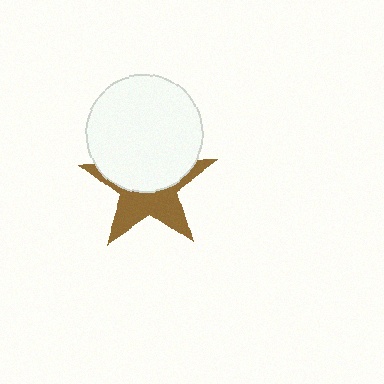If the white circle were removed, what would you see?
You would see the complete brown star.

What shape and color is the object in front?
The object in front is a white circle.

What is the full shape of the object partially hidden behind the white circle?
The partially hidden object is a brown star.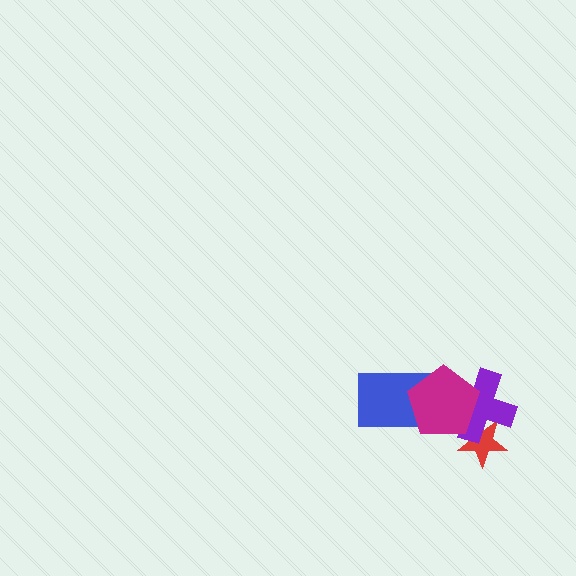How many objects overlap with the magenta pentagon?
3 objects overlap with the magenta pentagon.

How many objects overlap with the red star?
2 objects overlap with the red star.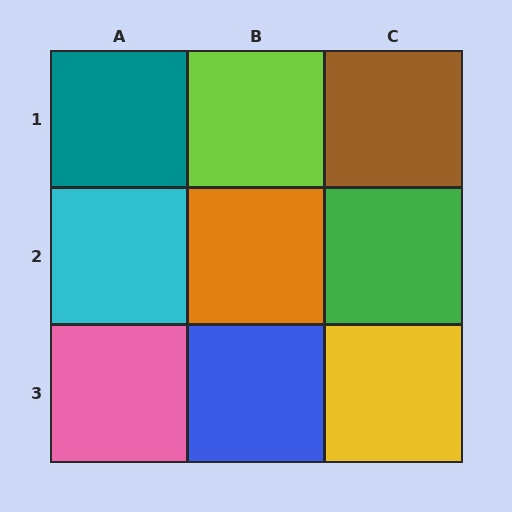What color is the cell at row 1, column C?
Brown.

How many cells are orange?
1 cell is orange.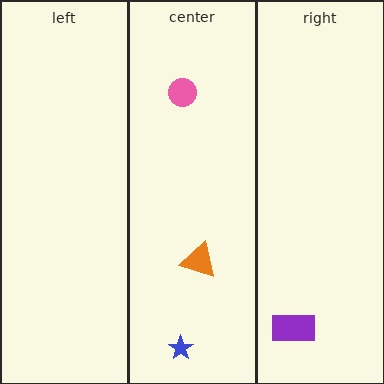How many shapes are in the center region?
3.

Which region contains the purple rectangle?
The right region.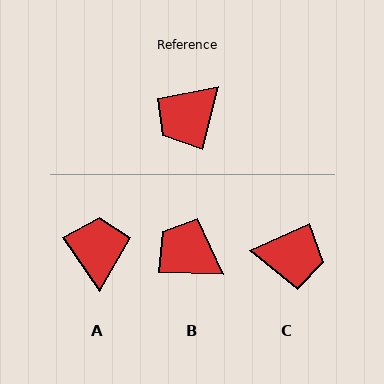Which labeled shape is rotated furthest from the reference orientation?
A, about 131 degrees away.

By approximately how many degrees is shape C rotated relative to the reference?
Approximately 129 degrees counter-clockwise.